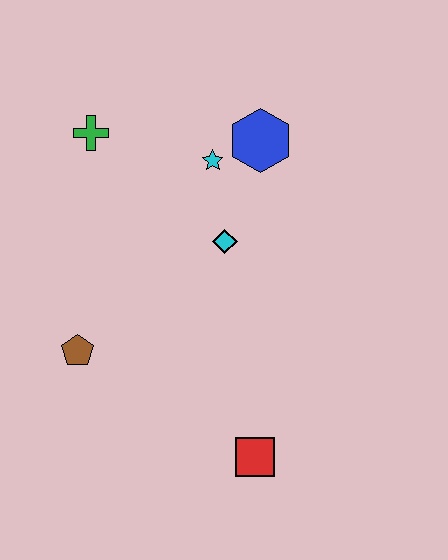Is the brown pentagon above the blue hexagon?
No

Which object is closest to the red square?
The brown pentagon is closest to the red square.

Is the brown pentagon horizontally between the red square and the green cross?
No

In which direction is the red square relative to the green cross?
The red square is below the green cross.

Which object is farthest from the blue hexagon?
The red square is farthest from the blue hexagon.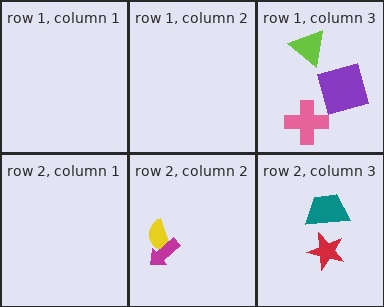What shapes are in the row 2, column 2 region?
The yellow semicircle, the magenta arrow.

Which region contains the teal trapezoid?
The row 2, column 3 region.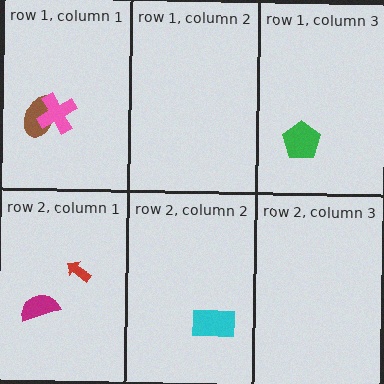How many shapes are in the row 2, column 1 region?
2.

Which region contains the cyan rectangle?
The row 2, column 2 region.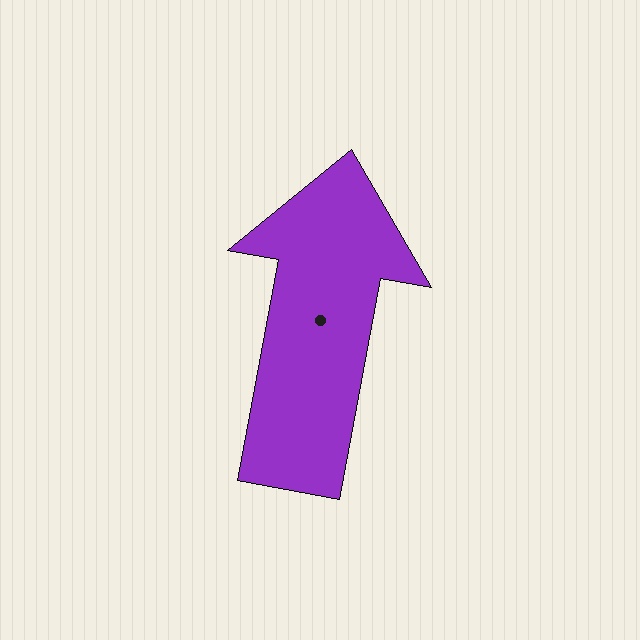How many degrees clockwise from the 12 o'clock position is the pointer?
Approximately 10 degrees.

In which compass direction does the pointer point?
North.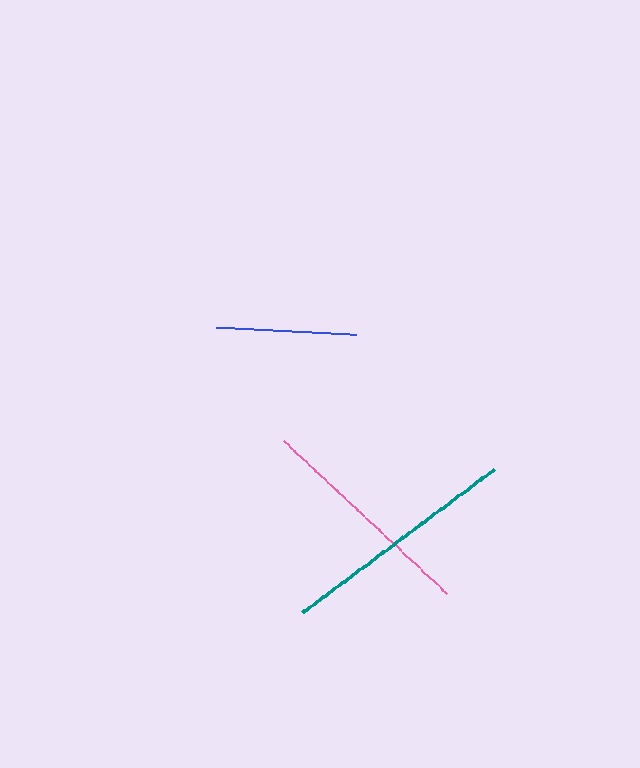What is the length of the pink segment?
The pink segment is approximately 223 pixels long.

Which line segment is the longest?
The teal line is the longest at approximately 239 pixels.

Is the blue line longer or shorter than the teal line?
The teal line is longer than the blue line.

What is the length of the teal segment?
The teal segment is approximately 239 pixels long.